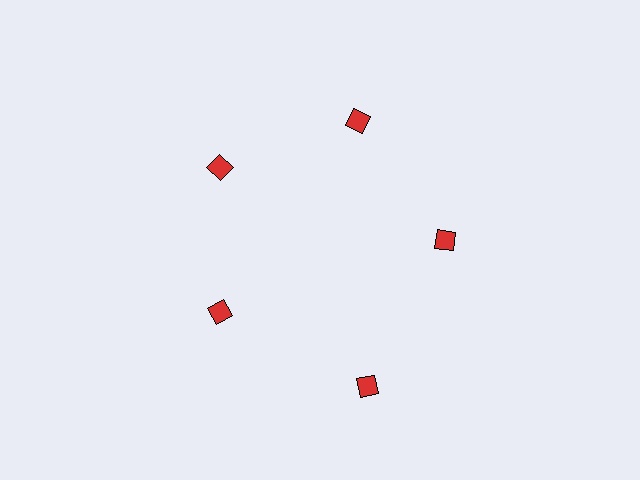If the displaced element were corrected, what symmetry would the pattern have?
It would have 5-fold rotational symmetry — the pattern would map onto itself every 72 degrees.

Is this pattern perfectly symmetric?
No. The 5 red squares are arranged in a ring, but one element near the 5 o'clock position is pushed outward from the center, breaking the 5-fold rotational symmetry.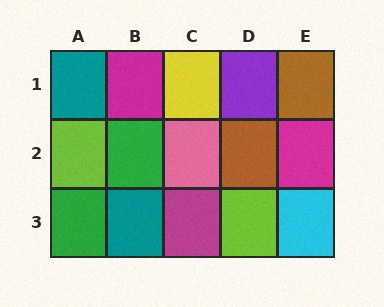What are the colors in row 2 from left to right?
Lime, green, pink, brown, magenta.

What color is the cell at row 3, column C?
Magenta.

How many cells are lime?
2 cells are lime.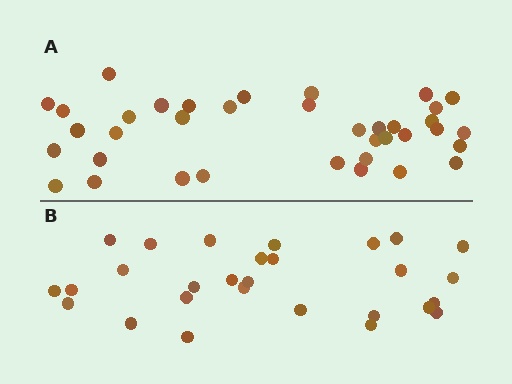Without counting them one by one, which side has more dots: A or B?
Region A (the top region) has more dots.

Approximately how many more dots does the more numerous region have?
Region A has roughly 8 or so more dots than region B.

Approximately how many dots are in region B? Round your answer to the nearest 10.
About 30 dots. (The exact count is 28, which rounds to 30.)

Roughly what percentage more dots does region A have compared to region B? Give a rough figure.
About 30% more.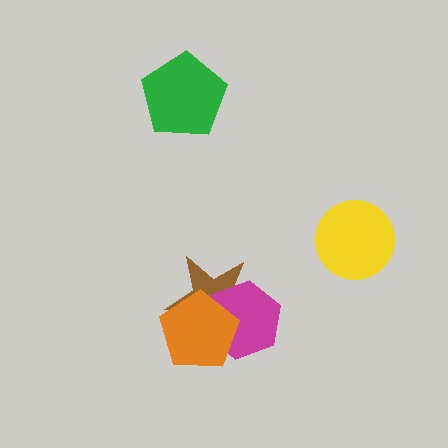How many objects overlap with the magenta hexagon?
2 objects overlap with the magenta hexagon.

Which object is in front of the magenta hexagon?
The orange pentagon is in front of the magenta hexagon.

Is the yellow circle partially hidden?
No, no other shape covers it.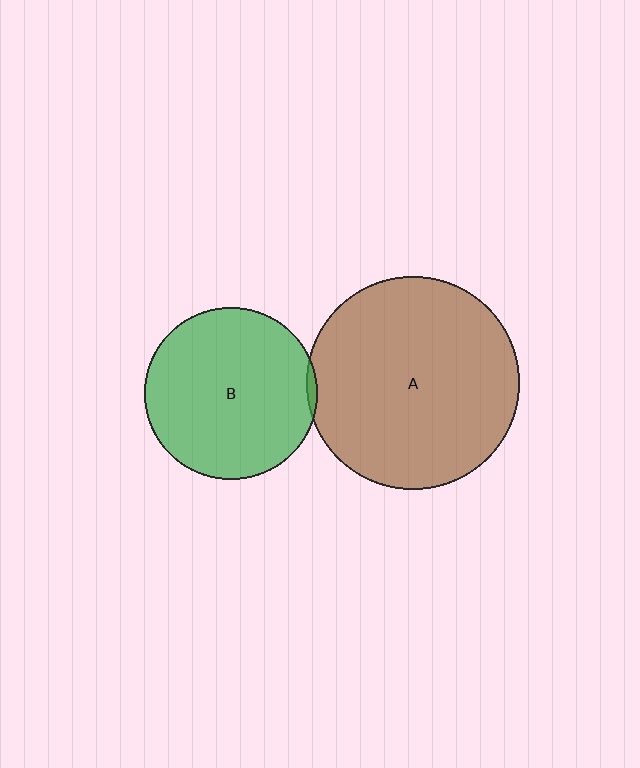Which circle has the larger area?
Circle A (brown).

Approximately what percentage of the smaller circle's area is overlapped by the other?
Approximately 5%.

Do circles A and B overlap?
Yes.